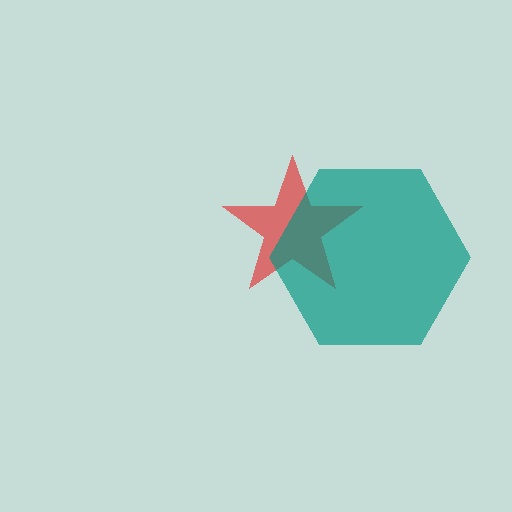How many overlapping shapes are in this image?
There are 2 overlapping shapes in the image.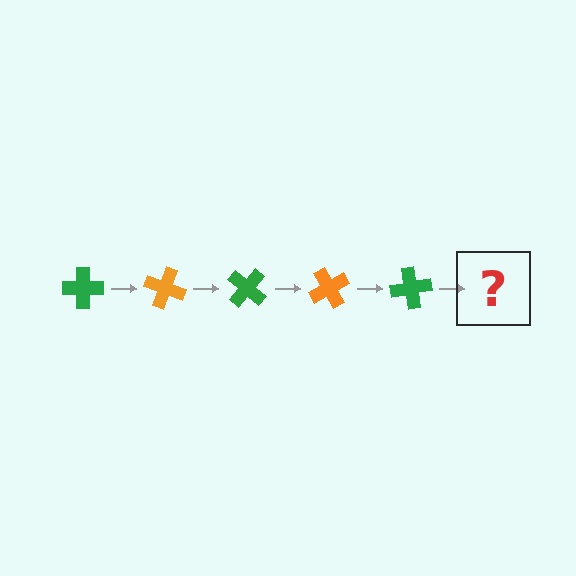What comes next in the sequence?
The next element should be an orange cross, rotated 100 degrees from the start.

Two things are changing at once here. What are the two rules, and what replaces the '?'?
The two rules are that it rotates 20 degrees each step and the color cycles through green and orange. The '?' should be an orange cross, rotated 100 degrees from the start.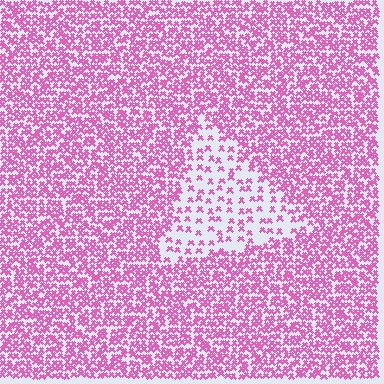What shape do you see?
I see a triangle.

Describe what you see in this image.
The image contains small pink elements arranged at two different densities. A triangle-shaped region is visible where the elements are less densely packed than the surrounding area.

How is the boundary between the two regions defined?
The boundary is defined by a change in element density (approximately 2.6x ratio). All elements are the same color, size, and shape.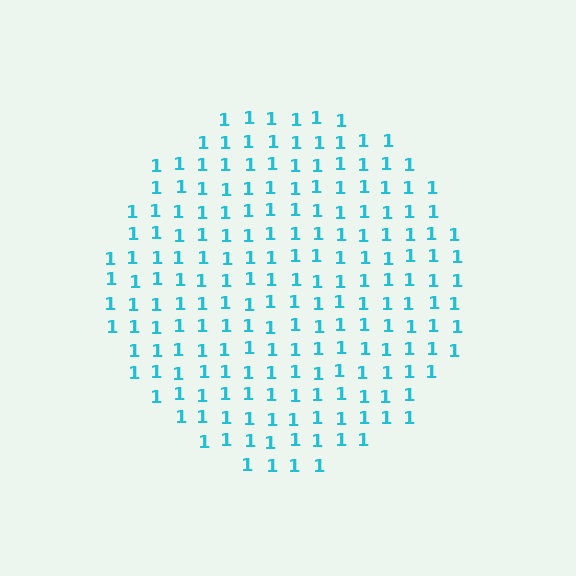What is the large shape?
The large shape is a circle.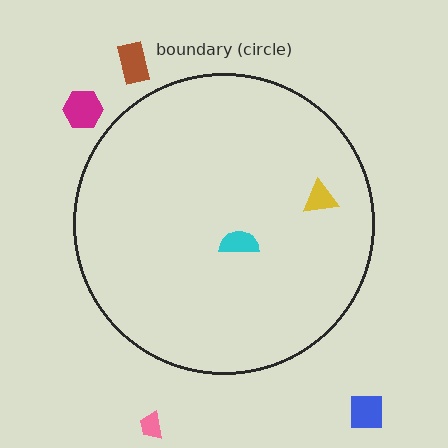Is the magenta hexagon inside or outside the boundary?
Outside.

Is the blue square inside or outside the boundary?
Outside.